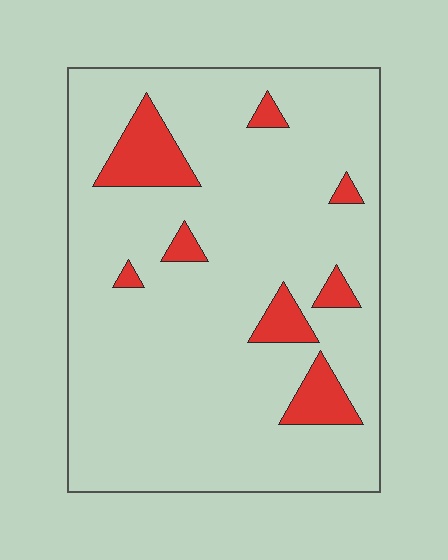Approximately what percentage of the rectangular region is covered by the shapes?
Approximately 10%.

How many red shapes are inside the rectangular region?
8.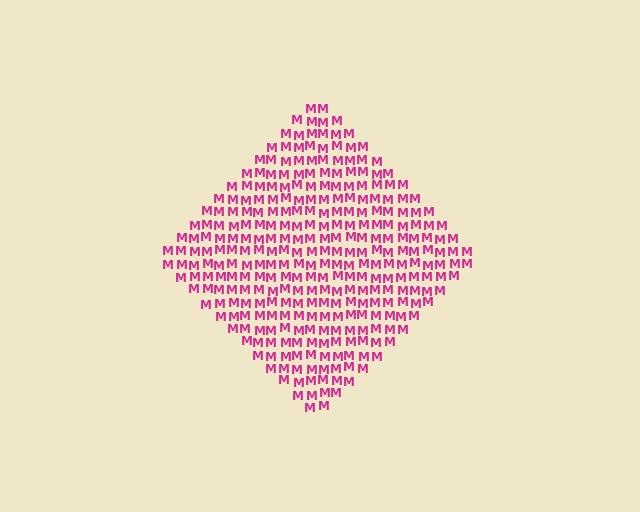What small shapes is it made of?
It is made of small letter M's.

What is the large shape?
The large shape is a diamond.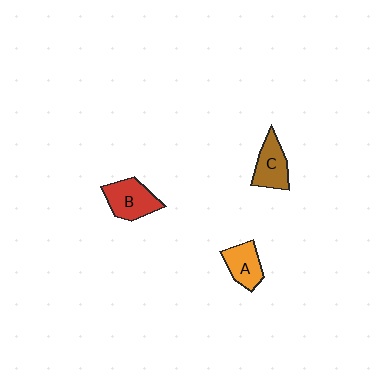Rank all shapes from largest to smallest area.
From largest to smallest: B (red), C (brown), A (orange).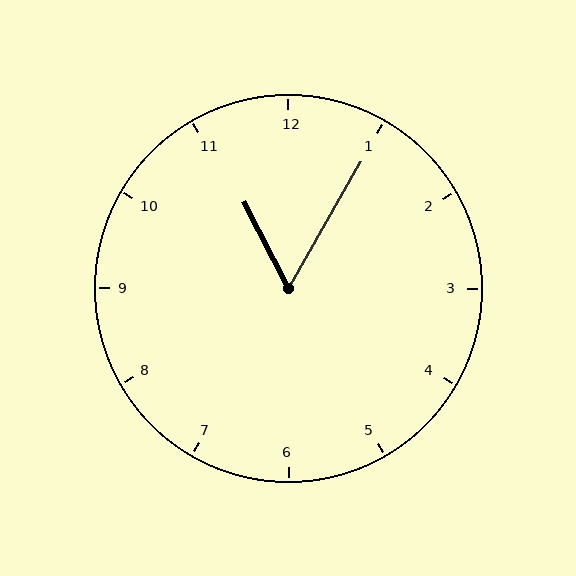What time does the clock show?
11:05.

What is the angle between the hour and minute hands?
Approximately 58 degrees.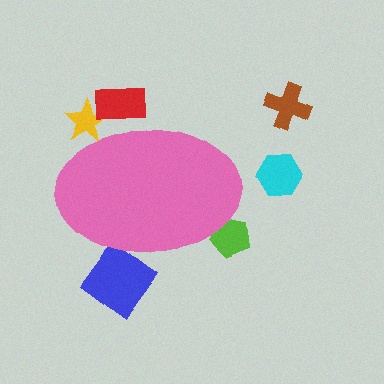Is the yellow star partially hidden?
Yes, the yellow star is partially hidden behind the pink ellipse.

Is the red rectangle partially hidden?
Yes, the red rectangle is partially hidden behind the pink ellipse.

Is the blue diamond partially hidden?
Yes, the blue diamond is partially hidden behind the pink ellipse.